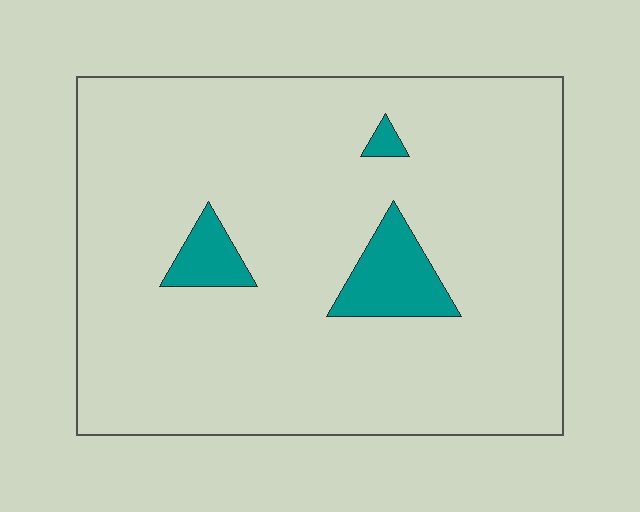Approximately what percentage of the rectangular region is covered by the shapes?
Approximately 10%.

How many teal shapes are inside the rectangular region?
3.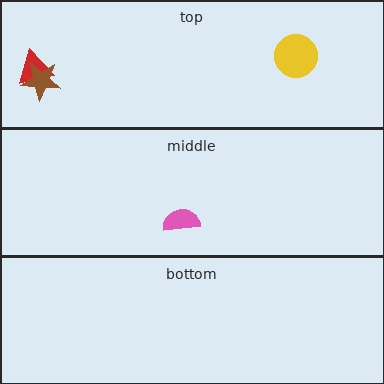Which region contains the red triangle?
The top region.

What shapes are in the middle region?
The pink semicircle.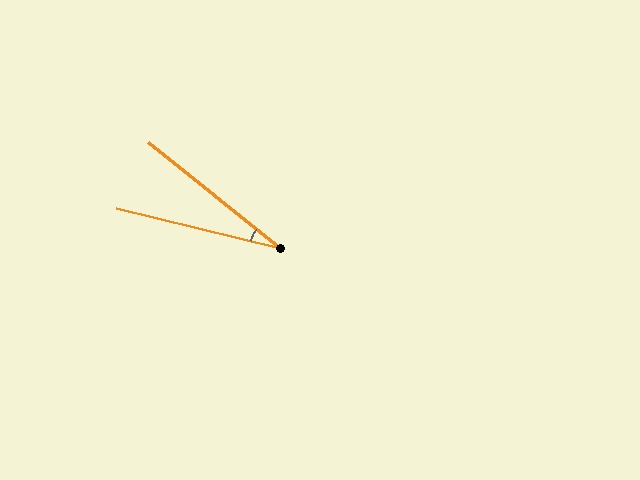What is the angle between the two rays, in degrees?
Approximately 25 degrees.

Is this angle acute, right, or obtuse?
It is acute.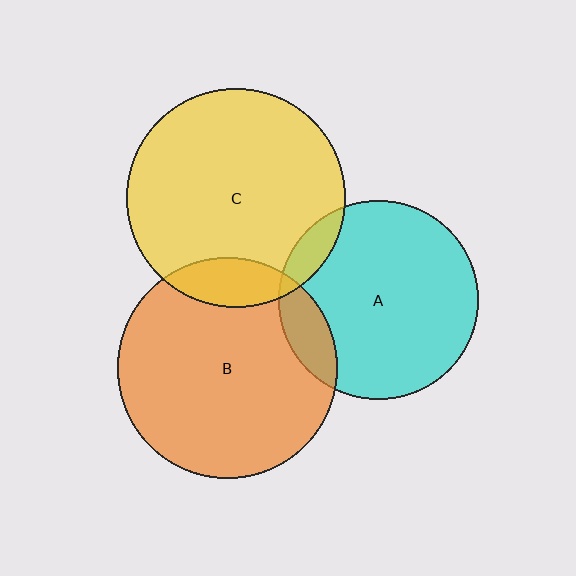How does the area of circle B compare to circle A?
Approximately 1.2 times.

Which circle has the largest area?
Circle B (orange).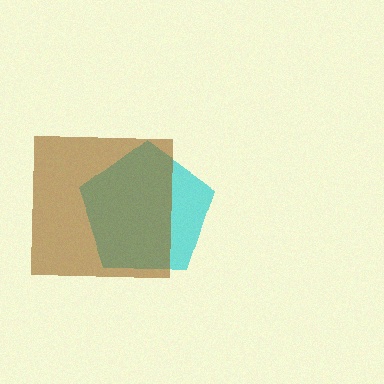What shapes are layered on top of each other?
The layered shapes are: a cyan pentagon, a brown square.